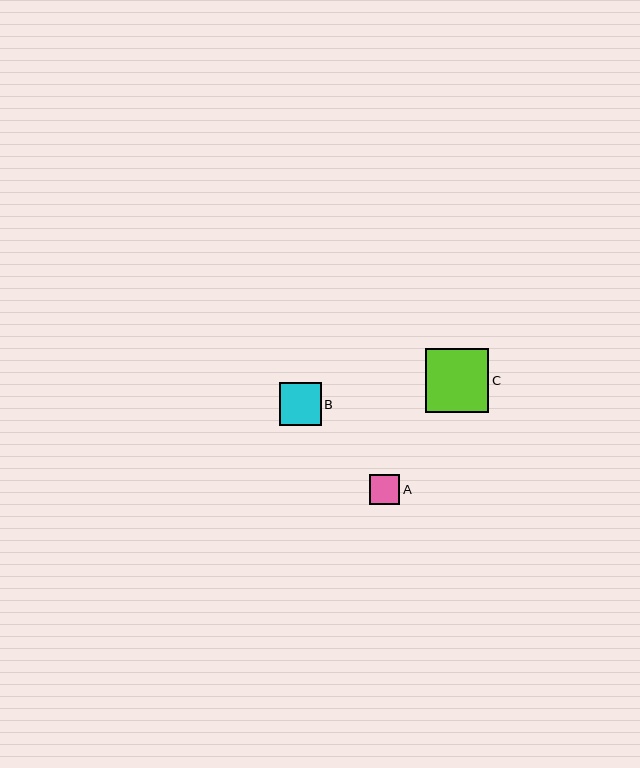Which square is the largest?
Square C is the largest with a size of approximately 63 pixels.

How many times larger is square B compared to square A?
Square B is approximately 1.4 times the size of square A.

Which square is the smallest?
Square A is the smallest with a size of approximately 31 pixels.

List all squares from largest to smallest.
From largest to smallest: C, B, A.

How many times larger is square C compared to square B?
Square C is approximately 1.5 times the size of square B.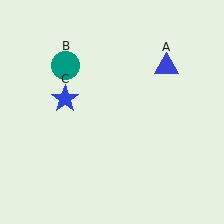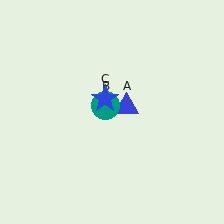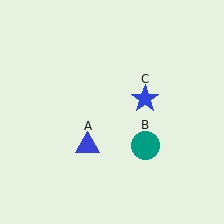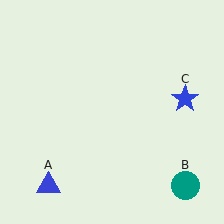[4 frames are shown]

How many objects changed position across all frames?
3 objects changed position: blue triangle (object A), teal circle (object B), blue star (object C).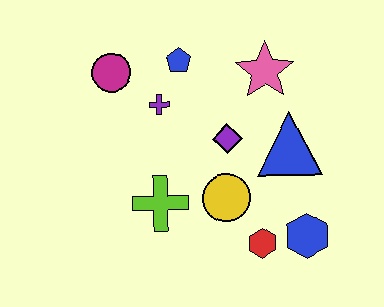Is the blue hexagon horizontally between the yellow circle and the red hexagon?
No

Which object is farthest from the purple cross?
The blue hexagon is farthest from the purple cross.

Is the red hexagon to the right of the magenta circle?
Yes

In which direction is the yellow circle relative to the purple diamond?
The yellow circle is below the purple diamond.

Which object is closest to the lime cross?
The yellow circle is closest to the lime cross.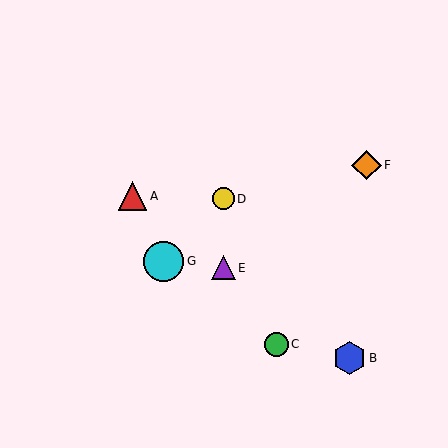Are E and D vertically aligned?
Yes, both are at x≈223.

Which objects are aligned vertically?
Objects D, E are aligned vertically.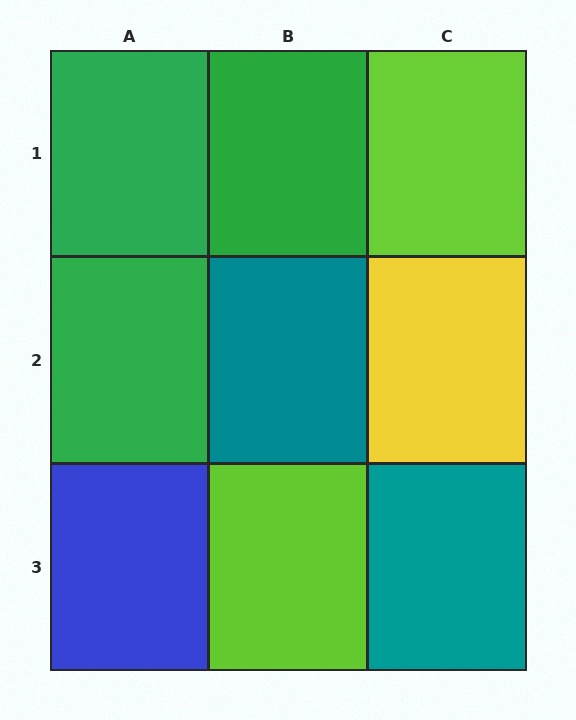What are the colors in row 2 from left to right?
Green, teal, yellow.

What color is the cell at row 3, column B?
Lime.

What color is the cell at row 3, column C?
Teal.